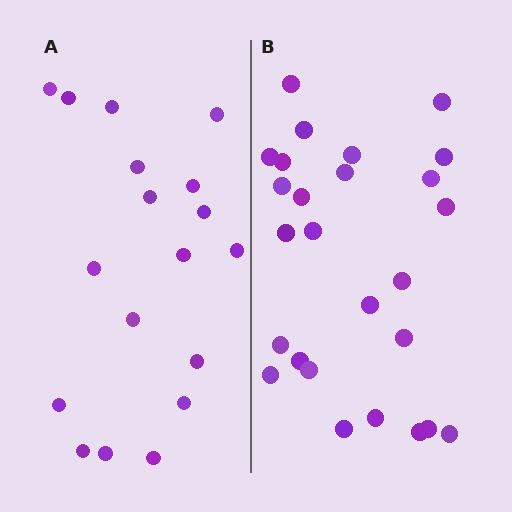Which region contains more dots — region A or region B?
Region B (the right region) has more dots.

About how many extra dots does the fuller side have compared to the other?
Region B has roughly 8 or so more dots than region A.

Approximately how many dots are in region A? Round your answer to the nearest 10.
About 20 dots. (The exact count is 18, which rounds to 20.)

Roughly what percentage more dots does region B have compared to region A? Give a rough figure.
About 45% more.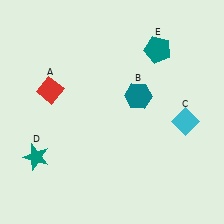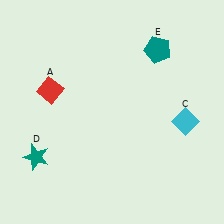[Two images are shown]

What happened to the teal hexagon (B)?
The teal hexagon (B) was removed in Image 2. It was in the top-right area of Image 1.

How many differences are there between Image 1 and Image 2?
There is 1 difference between the two images.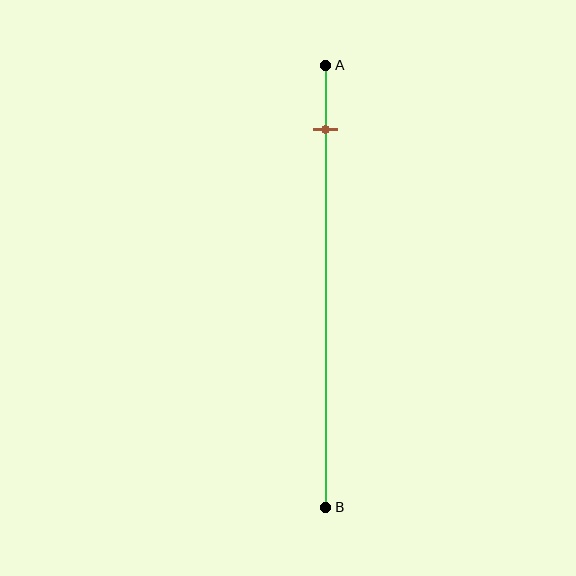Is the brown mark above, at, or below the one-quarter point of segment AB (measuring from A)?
The brown mark is above the one-quarter point of segment AB.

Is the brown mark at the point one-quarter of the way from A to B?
No, the mark is at about 15% from A, not at the 25% one-quarter point.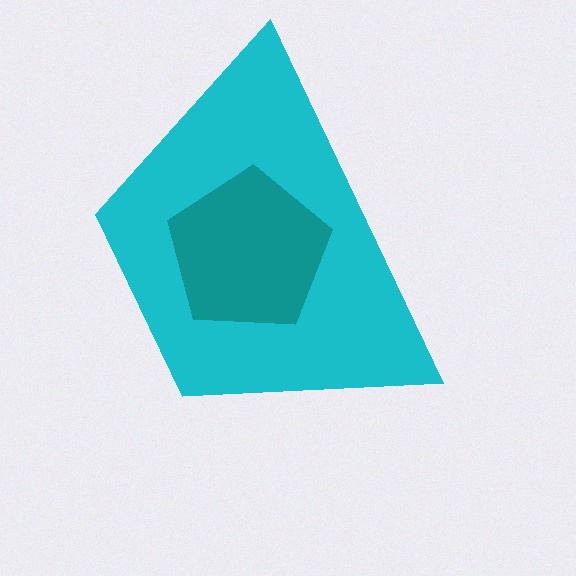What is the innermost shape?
The teal pentagon.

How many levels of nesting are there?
2.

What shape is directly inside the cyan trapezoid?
The teal pentagon.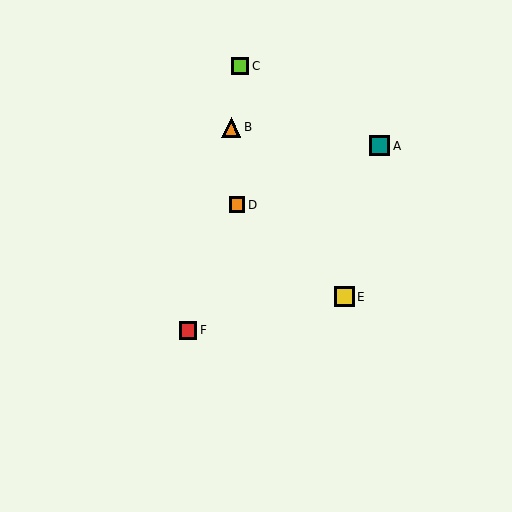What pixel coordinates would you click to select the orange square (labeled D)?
Click at (237, 205) to select the orange square D.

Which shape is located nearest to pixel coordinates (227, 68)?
The lime square (labeled C) at (240, 66) is nearest to that location.